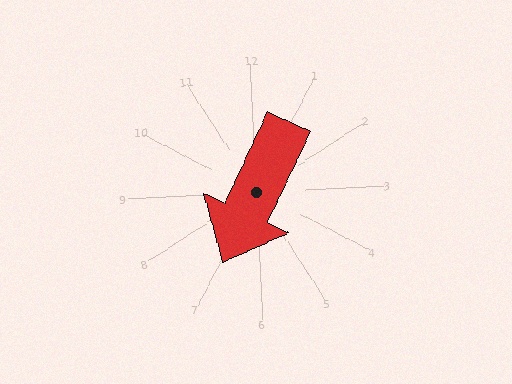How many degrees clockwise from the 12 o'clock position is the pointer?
Approximately 208 degrees.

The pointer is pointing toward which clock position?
Roughly 7 o'clock.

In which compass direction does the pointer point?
Southwest.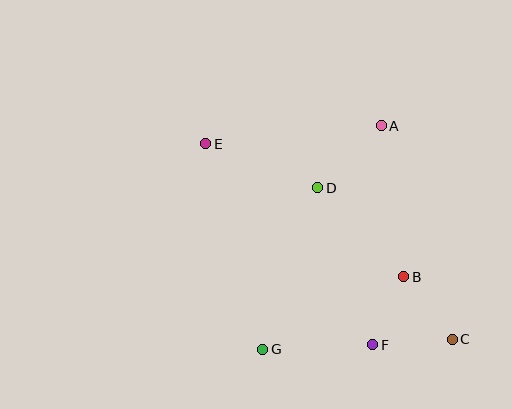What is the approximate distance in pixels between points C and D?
The distance between C and D is approximately 203 pixels.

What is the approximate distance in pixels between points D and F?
The distance between D and F is approximately 166 pixels.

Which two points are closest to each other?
Points B and F are closest to each other.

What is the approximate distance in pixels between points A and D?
The distance between A and D is approximately 89 pixels.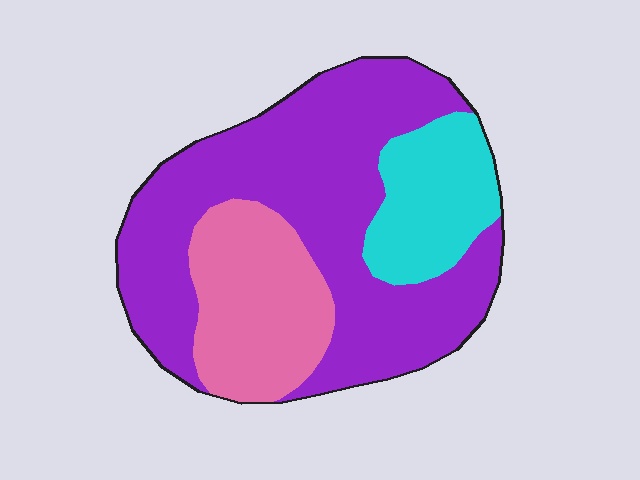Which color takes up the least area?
Cyan, at roughly 15%.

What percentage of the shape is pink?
Pink takes up between a sixth and a third of the shape.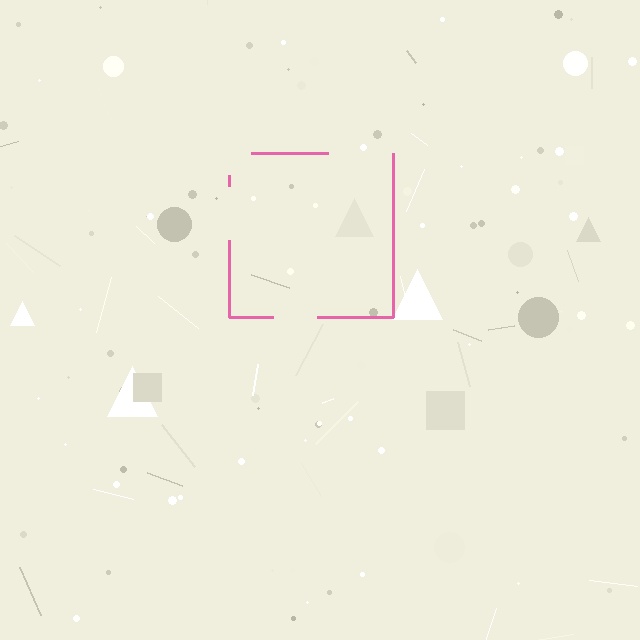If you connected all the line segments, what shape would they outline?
They would outline a square.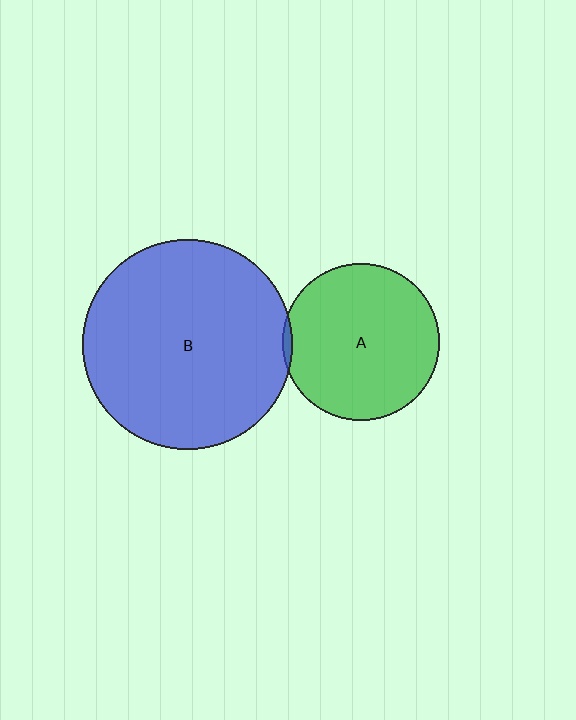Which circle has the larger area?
Circle B (blue).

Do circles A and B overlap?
Yes.